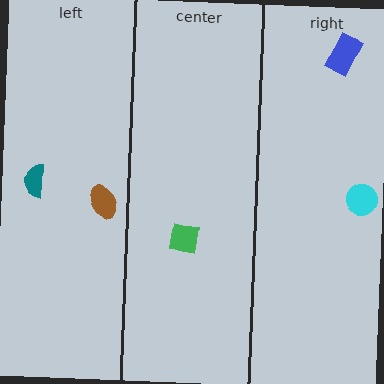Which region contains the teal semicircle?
The left region.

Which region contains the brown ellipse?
The left region.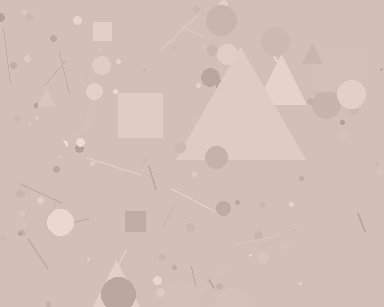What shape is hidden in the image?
A triangle is hidden in the image.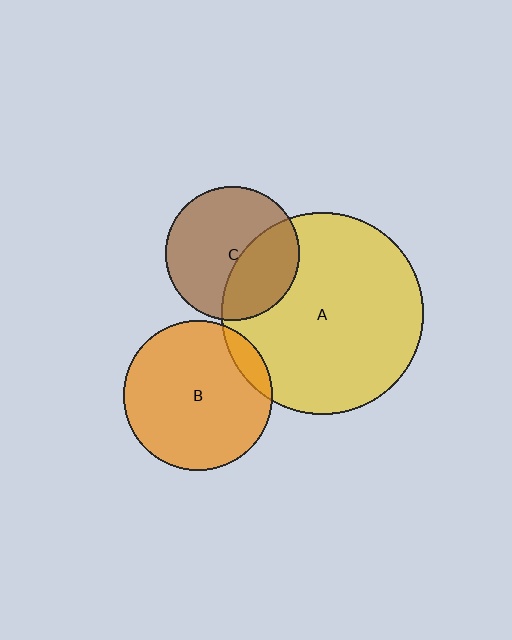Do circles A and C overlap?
Yes.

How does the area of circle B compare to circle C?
Approximately 1.3 times.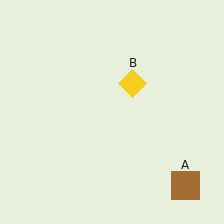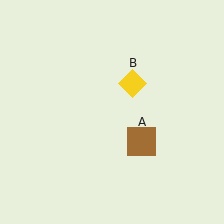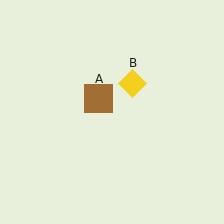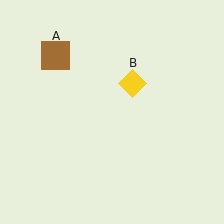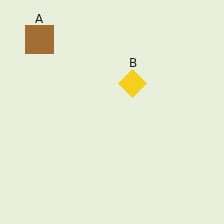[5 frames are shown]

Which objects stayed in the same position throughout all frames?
Yellow diamond (object B) remained stationary.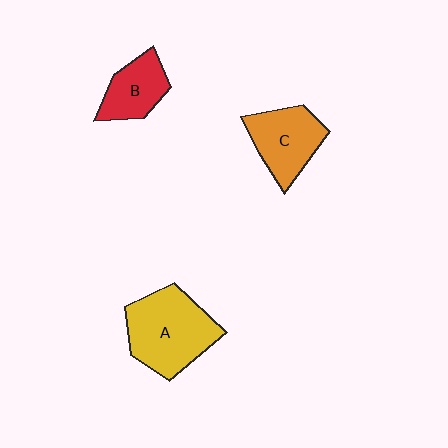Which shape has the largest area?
Shape A (yellow).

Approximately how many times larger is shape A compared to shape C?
Approximately 1.4 times.